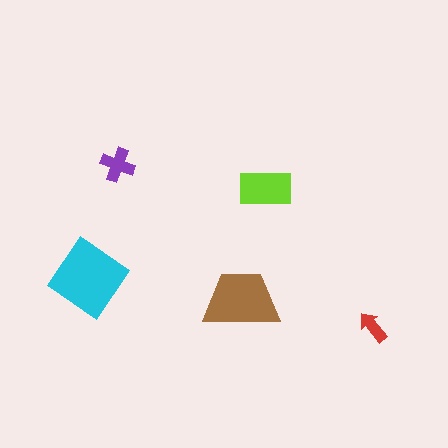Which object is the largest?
The cyan diamond.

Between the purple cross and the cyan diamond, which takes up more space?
The cyan diamond.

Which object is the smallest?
The red arrow.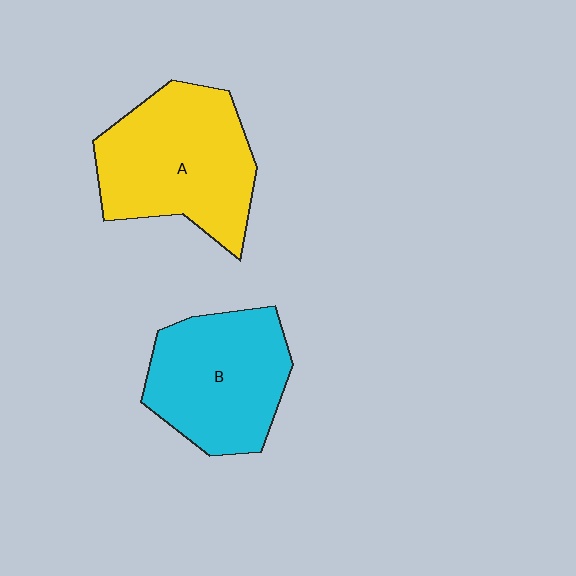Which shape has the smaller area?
Shape B (cyan).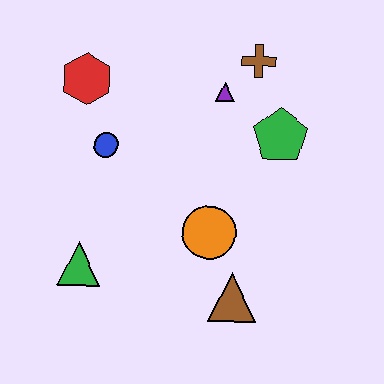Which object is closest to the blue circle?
The red hexagon is closest to the blue circle.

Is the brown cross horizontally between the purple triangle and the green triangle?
No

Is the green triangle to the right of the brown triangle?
No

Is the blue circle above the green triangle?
Yes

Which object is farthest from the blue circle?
The brown triangle is farthest from the blue circle.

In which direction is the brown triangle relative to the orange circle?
The brown triangle is below the orange circle.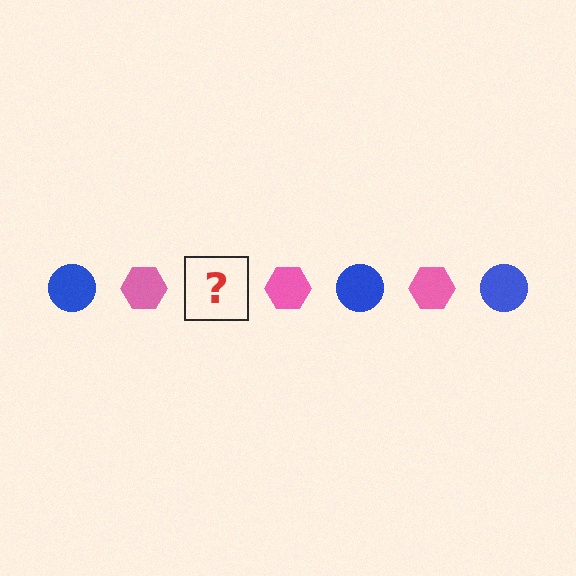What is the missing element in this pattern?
The missing element is a blue circle.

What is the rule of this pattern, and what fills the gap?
The rule is that the pattern alternates between blue circle and pink hexagon. The gap should be filled with a blue circle.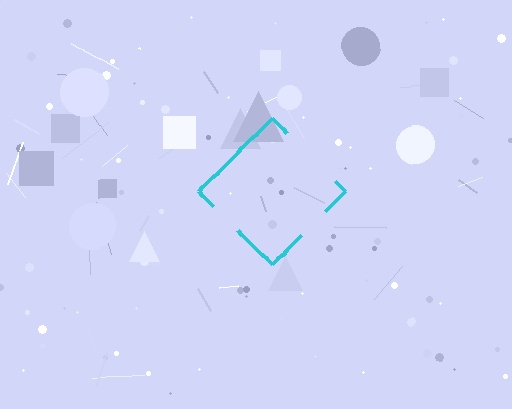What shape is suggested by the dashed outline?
The dashed outline suggests a diamond.